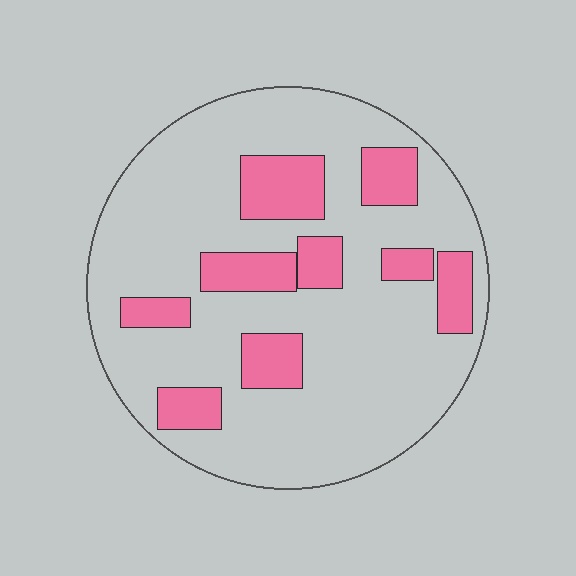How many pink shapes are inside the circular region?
9.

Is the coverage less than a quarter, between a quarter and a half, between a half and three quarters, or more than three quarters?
Less than a quarter.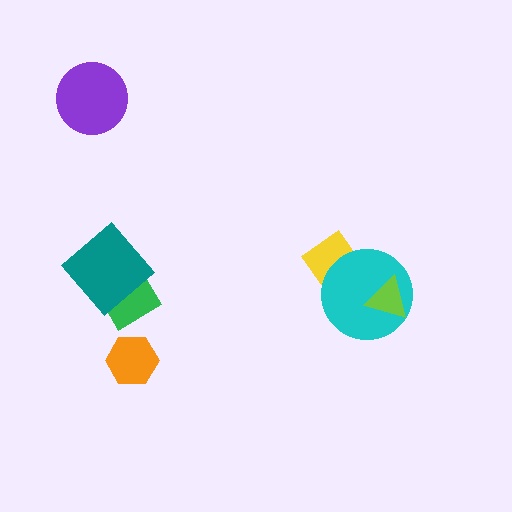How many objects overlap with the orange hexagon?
0 objects overlap with the orange hexagon.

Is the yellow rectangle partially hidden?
Yes, it is partially covered by another shape.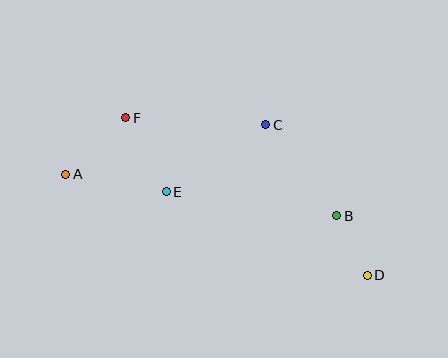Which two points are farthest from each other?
Points A and D are farthest from each other.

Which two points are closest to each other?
Points B and D are closest to each other.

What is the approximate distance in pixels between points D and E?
The distance between D and E is approximately 218 pixels.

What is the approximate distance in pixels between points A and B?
The distance between A and B is approximately 274 pixels.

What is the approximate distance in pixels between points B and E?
The distance between B and E is approximately 172 pixels.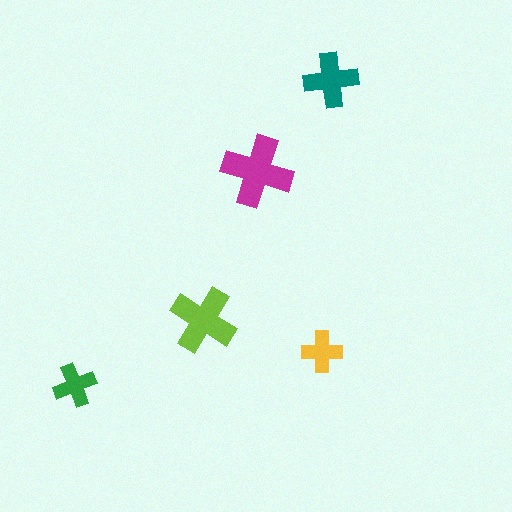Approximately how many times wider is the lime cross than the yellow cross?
About 1.5 times wider.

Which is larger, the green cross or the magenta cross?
The magenta one.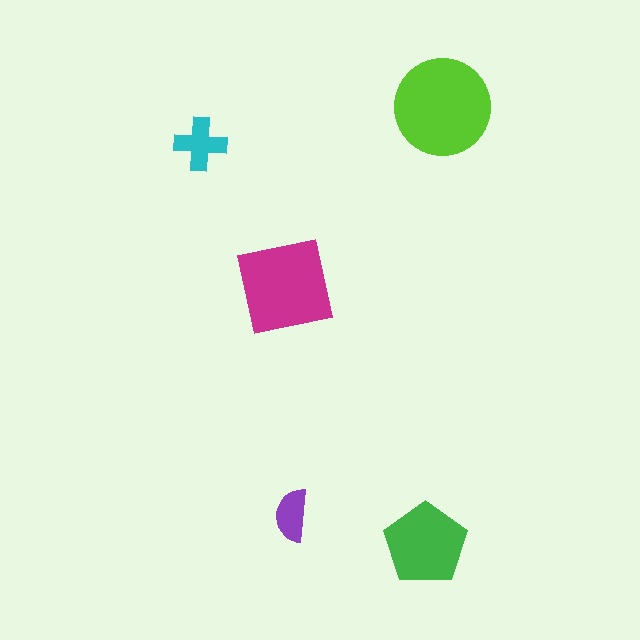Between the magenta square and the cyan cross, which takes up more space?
The magenta square.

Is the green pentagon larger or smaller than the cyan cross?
Larger.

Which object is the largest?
The lime circle.